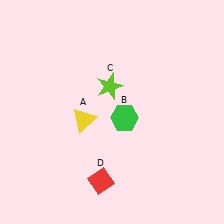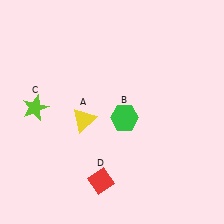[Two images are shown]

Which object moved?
The lime star (C) moved left.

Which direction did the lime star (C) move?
The lime star (C) moved left.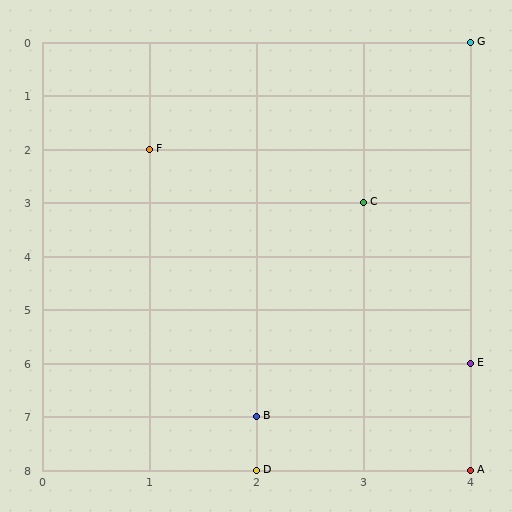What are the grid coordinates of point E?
Point E is at grid coordinates (4, 6).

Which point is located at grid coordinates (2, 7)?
Point B is at (2, 7).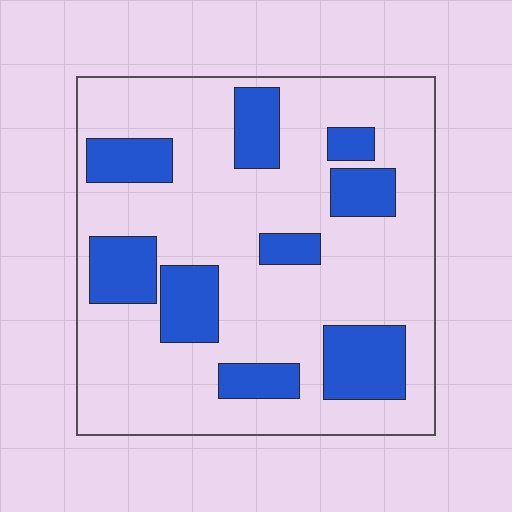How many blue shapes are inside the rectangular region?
9.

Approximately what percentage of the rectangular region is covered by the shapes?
Approximately 25%.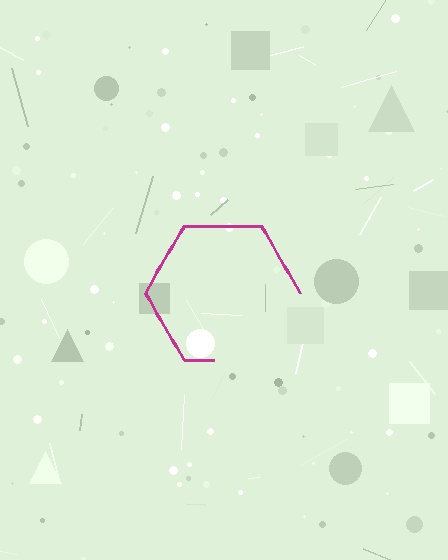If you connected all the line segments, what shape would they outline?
They would outline a hexagon.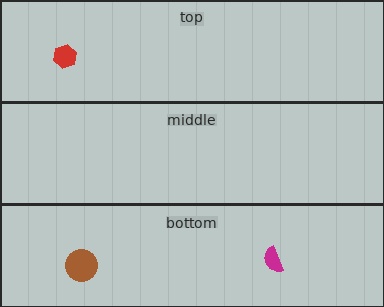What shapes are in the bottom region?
The brown circle, the magenta semicircle.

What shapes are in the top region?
The red hexagon.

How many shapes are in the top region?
1.